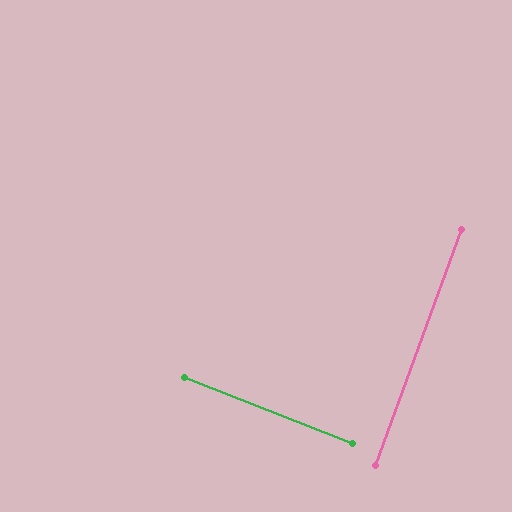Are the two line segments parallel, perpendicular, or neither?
Perpendicular — they meet at approximately 89°.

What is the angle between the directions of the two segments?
Approximately 89 degrees.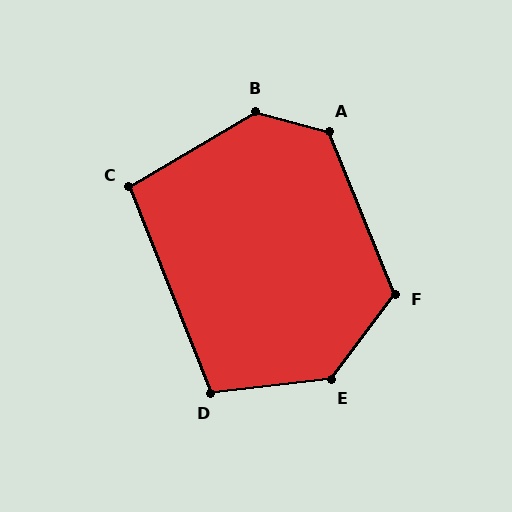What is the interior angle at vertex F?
Approximately 121 degrees (obtuse).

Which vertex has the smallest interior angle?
C, at approximately 99 degrees.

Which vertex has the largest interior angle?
B, at approximately 134 degrees.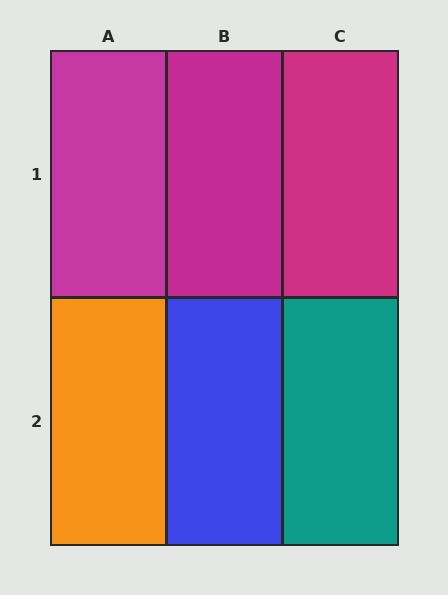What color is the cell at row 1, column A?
Magenta.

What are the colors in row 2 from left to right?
Orange, blue, teal.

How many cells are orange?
1 cell is orange.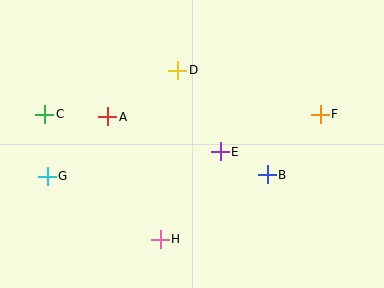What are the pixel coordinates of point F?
Point F is at (320, 114).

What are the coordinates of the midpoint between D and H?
The midpoint between D and H is at (169, 155).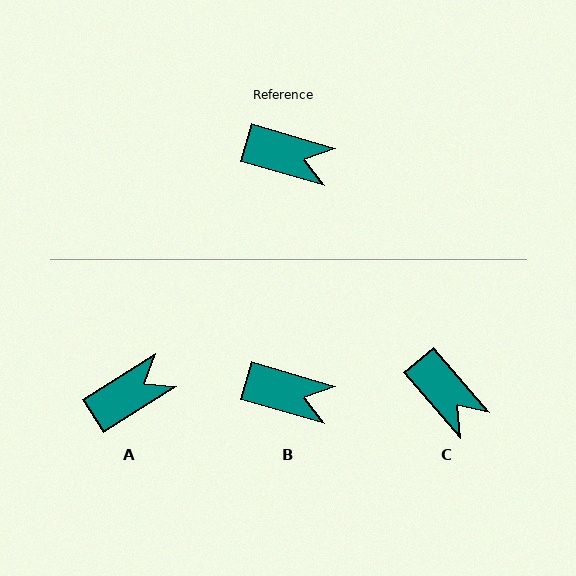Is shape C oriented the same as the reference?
No, it is off by about 33 degrees.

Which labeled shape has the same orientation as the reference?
B.